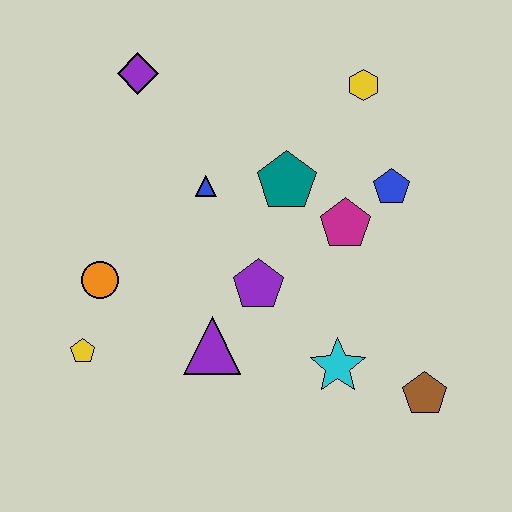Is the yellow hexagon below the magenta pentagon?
No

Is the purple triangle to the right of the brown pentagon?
No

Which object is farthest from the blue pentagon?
The yellow pentagon is farthest from the blue pentagon.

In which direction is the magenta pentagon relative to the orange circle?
The magenta pentagon is to the right of the orange circle.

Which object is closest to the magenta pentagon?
The blue pentagon is closest to the magenta pentagon.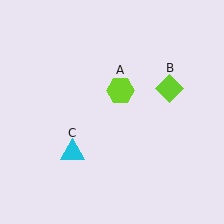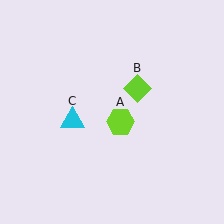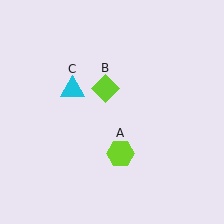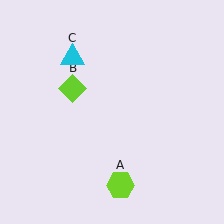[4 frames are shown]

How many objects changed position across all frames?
3 objects changed position: lime hexagon (object A), lime diamond (object B), cyan triangle (object C).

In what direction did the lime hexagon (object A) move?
The lime hexagon (object A) moved down.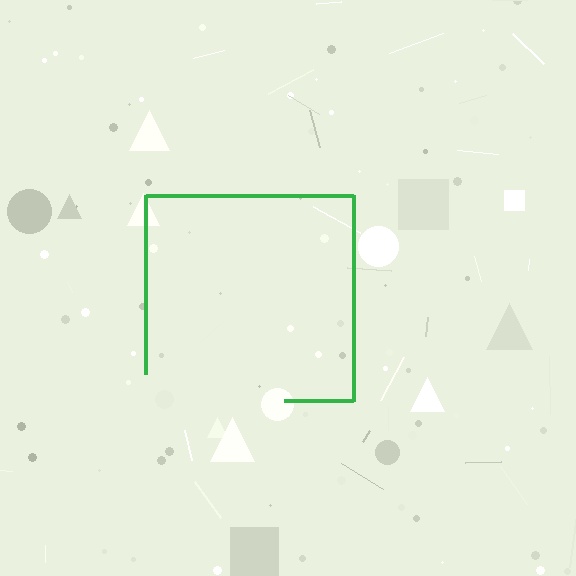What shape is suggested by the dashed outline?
The dashed outline suggests a square.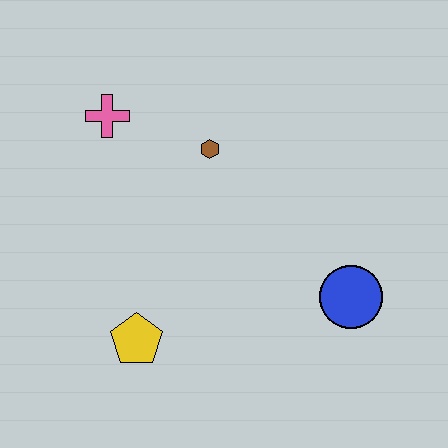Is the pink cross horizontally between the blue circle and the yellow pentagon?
No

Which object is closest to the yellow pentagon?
The brown hexagon is closest to the yellow pentagon.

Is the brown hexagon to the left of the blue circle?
Yes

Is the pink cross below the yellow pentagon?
No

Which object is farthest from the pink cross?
The blue circle is farthest from the pink cross.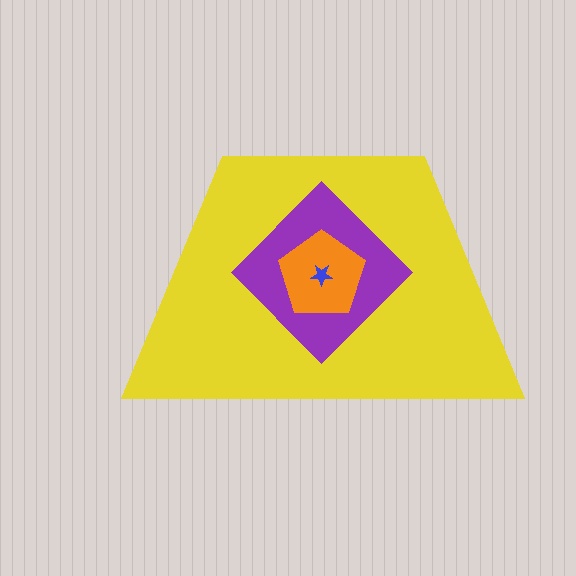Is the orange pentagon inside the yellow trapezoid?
Yes.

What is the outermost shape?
The yellow trapezoid.